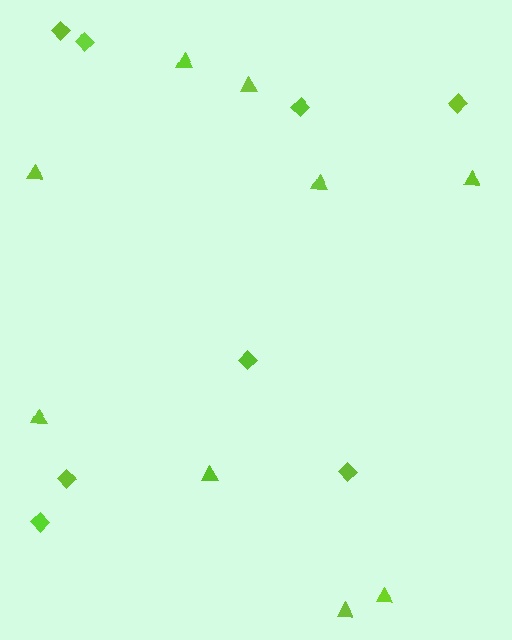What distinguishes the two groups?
There are 2 groups: one group of diamonds (8) and one group of triangles (9).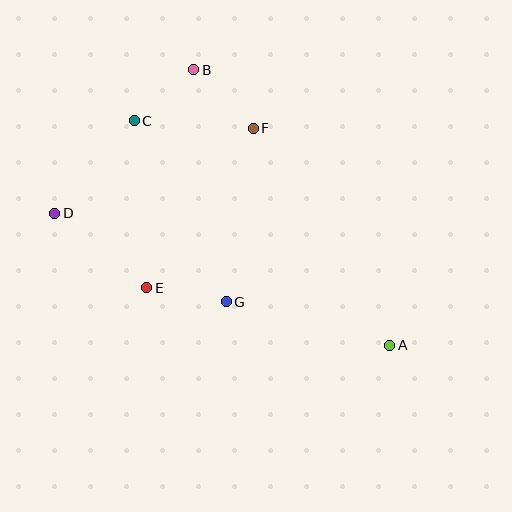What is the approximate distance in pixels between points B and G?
The distance between B and G is approximately 234 pixels.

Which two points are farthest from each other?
Points A and D are farthest from each other.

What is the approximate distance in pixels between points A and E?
The distance between A and E is approximately 250 pixels.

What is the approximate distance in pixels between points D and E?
The distance between D and E is approximately 118 pixels.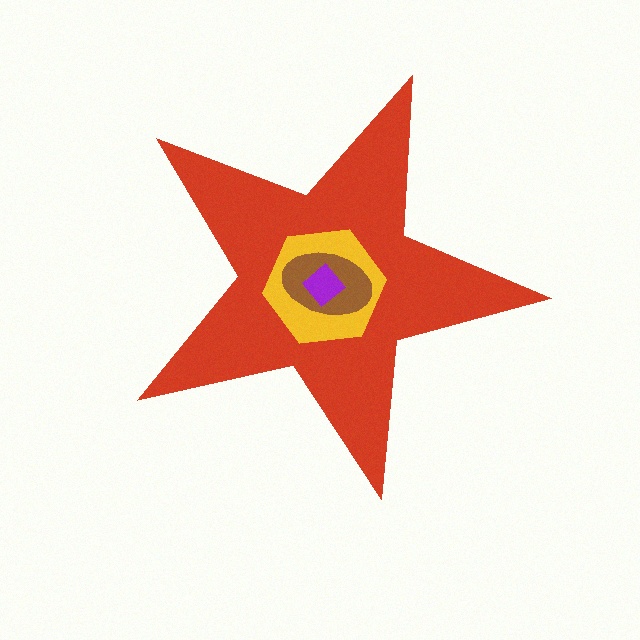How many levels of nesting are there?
4.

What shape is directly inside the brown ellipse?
The purple diamond.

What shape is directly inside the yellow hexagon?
The brown ellipse.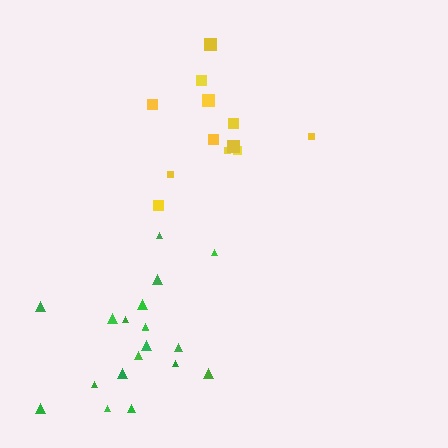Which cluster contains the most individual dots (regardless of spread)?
Green (19).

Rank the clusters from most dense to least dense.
yellow, green.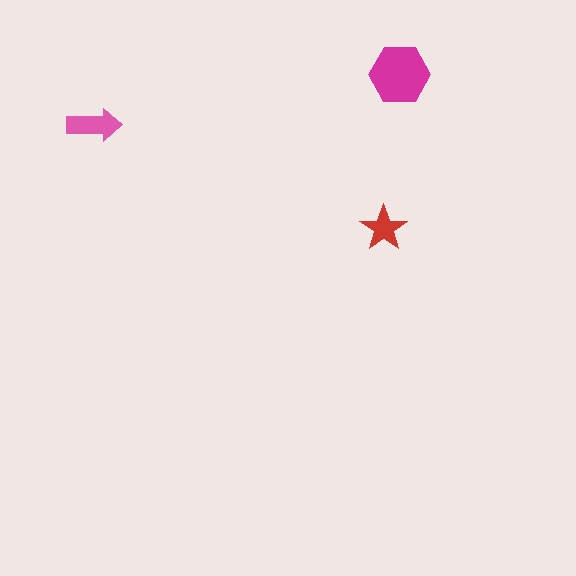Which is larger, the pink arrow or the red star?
The pink arrow.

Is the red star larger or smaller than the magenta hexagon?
Smaller.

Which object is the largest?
The magenta hexagon.